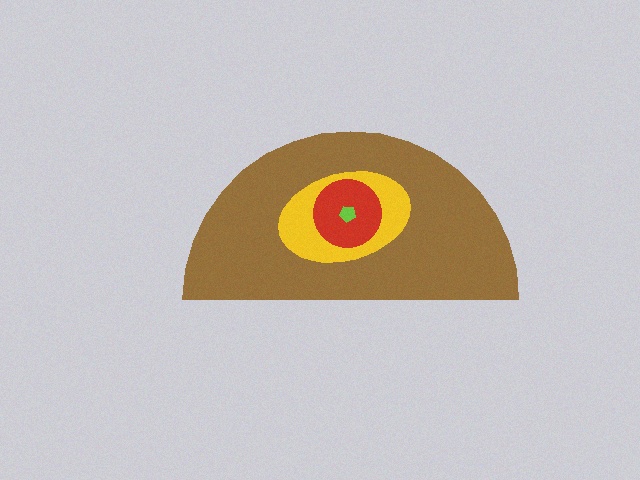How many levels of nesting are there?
4.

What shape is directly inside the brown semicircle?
The yellow ellipse.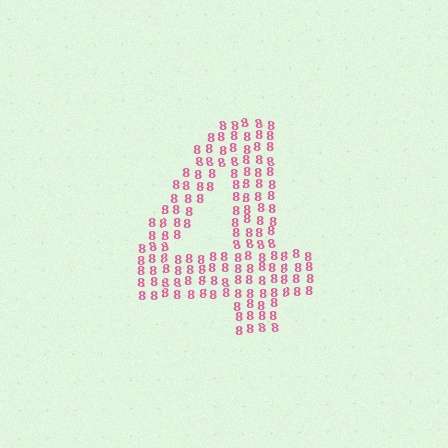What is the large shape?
The large shape is the digit 4.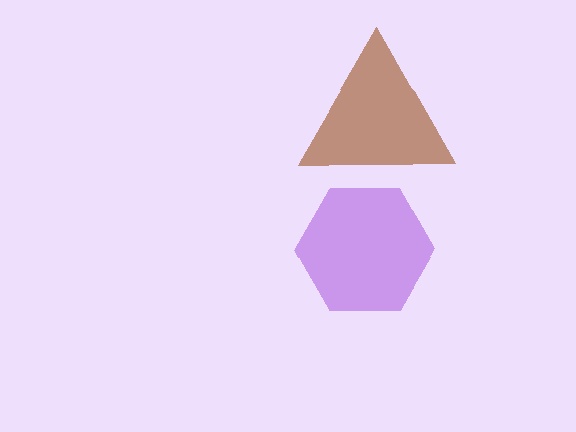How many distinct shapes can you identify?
There are 2 distinct shapes: a purple hexagon, a brown triangle.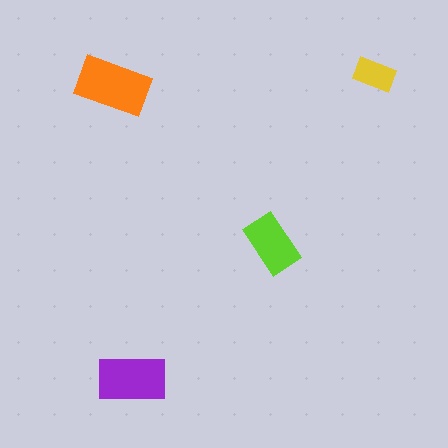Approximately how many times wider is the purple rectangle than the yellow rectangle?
About 1.5 times wider.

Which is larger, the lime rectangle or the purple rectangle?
The purple one.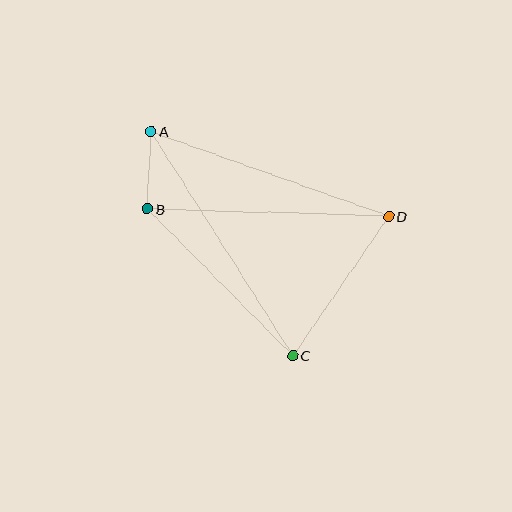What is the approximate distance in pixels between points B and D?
The distance between B and D is approximately 241 pixels.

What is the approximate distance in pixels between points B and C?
The distance between B and C is approximately 206 pixels.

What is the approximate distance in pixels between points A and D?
The distance between A and D is approximately 252 pixels.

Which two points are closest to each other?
Points A and B are closest to each other.